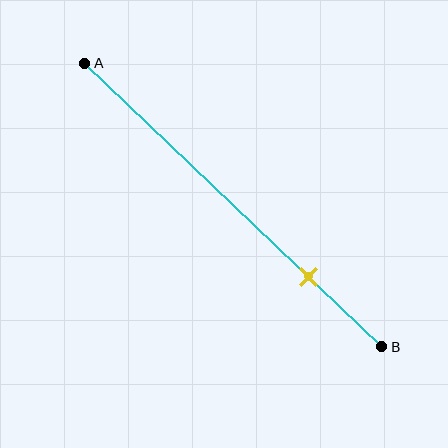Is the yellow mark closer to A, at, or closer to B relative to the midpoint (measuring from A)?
The yellow mark is closer to point B than the midpoint of segment AB.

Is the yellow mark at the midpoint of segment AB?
No, the mark is at about 75% from A, not at the 50% midpoint.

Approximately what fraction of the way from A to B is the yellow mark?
The yellow mark is approximately 75% of the way from A to B.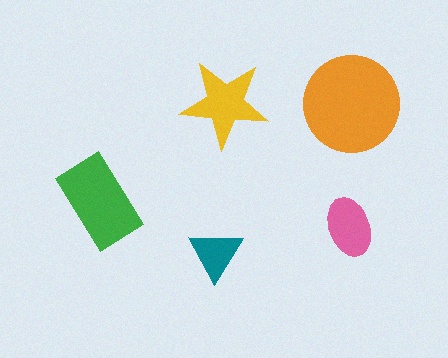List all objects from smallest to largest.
The teal triangle, the pink ellipse, the yellow star, the green rectangle, the orange circle.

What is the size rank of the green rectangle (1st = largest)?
2nd.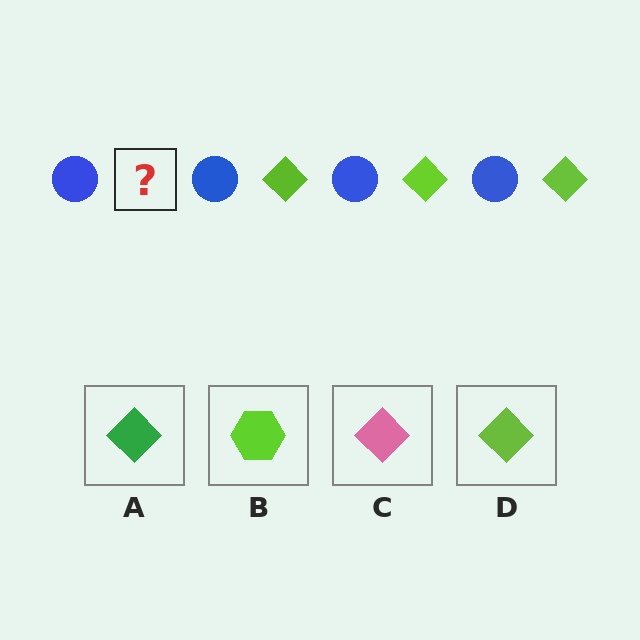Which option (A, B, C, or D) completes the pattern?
D.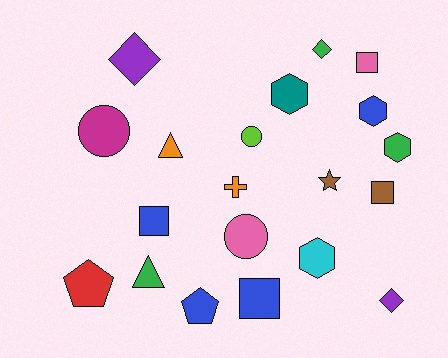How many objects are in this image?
There are 20 objects.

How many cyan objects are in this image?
There is 1 cyan object.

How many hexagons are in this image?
There are 4 hexagons.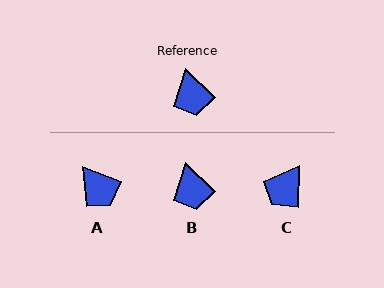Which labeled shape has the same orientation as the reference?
B.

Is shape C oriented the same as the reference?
No, it is off by about 49 degrees.